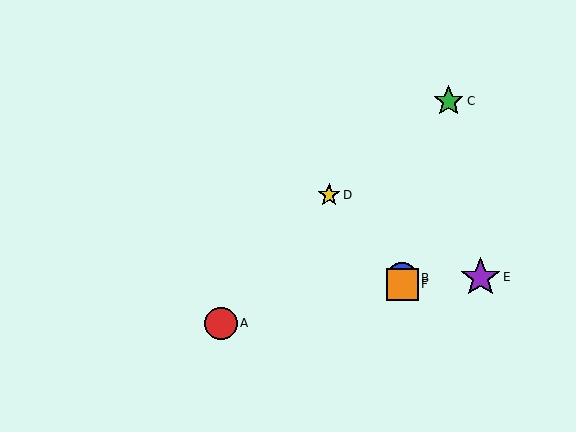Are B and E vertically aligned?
No, B is at x≈402 and E is at x≈481.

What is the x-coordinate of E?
Object E is at x≈481.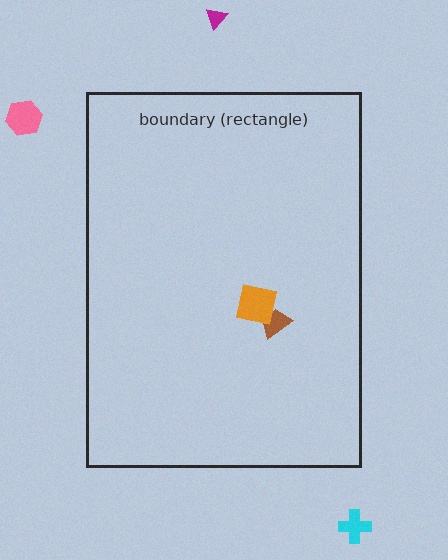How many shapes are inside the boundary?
2 inside, 3 outside.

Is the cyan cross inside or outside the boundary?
Outside.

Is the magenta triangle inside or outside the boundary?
Outside.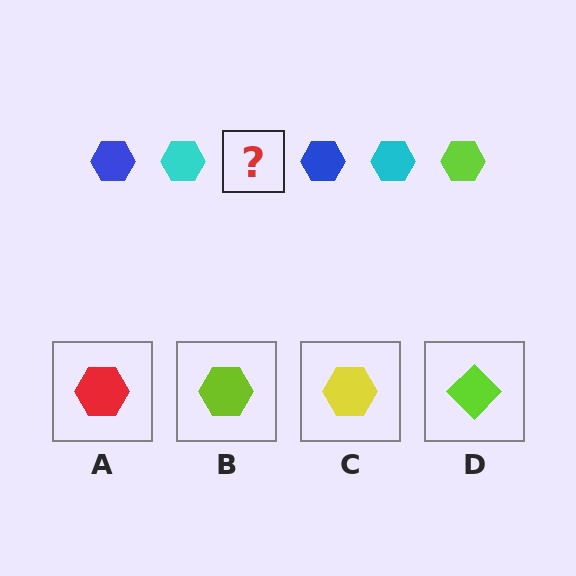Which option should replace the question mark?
Option B.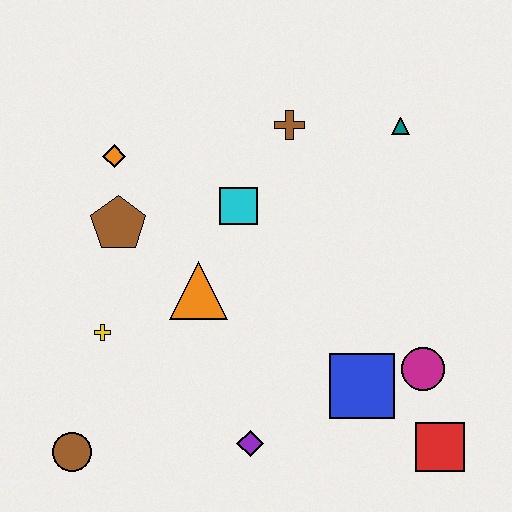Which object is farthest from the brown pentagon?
The red square is farthest from the brown pentagon.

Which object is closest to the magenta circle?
The blue square is closest to the magenta circle.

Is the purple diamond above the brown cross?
No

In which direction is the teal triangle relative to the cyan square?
The teal triangle is to the right of the cyan square.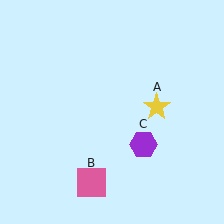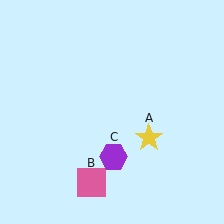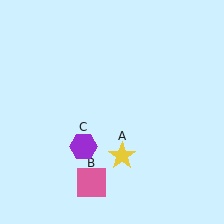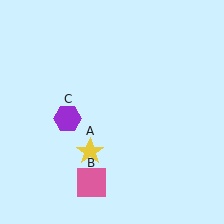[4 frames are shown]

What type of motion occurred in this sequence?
The yellow star (object A), purple hexagon (object C) rotated clockwise around the center of the scene.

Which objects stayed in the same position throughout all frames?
Pink square (object B) remained stationary.